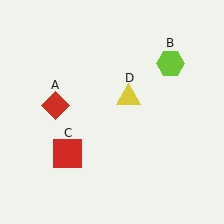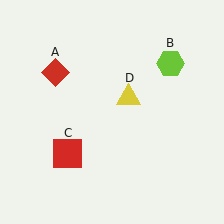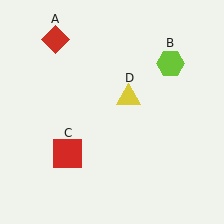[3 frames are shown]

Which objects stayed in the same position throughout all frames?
Lime hexagon (object B) and red square (object C) and yellow triangle (object D) remained stationary.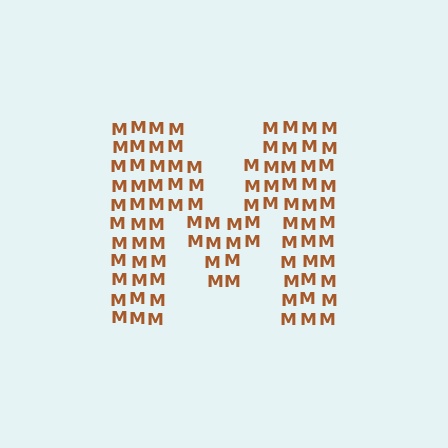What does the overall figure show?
The overall figure shows the letter M.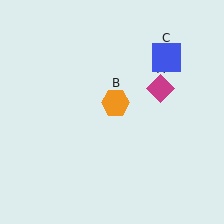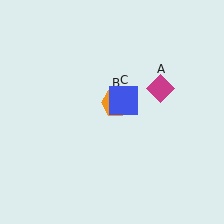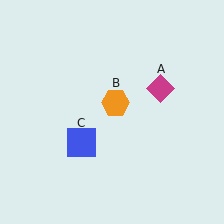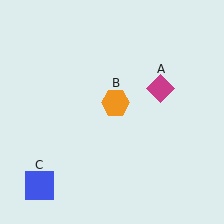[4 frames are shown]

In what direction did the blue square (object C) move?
The blue square (object C) moved down and to the left.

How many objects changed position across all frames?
1 object changed position: blue square (object C).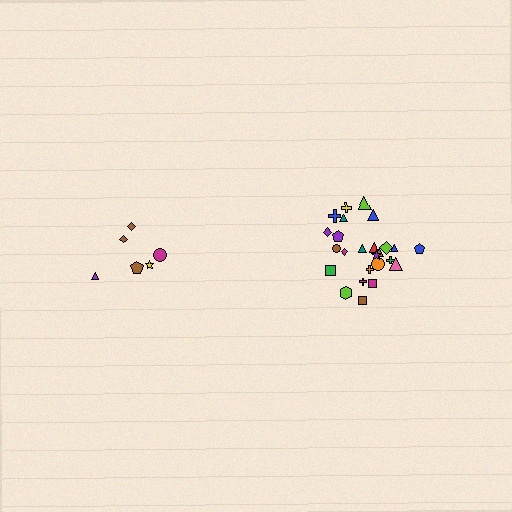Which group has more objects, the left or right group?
The right group.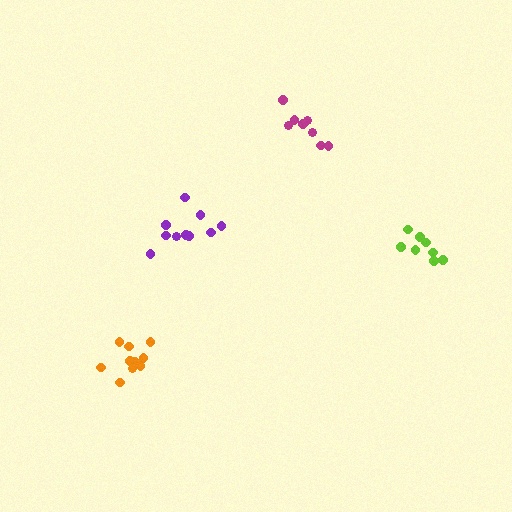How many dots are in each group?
Group 1: 8 dots, Group 2: 10 dots, Group 3: 10 dots, Group 4: 8 dots (36 total).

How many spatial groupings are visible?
There are 4 spatial groupings.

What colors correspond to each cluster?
The clusters are colored: lime, orange, purple, magenta.